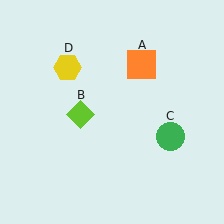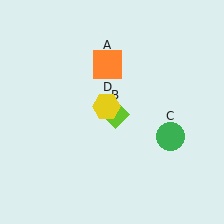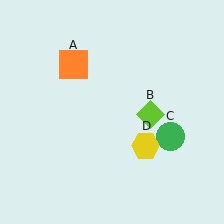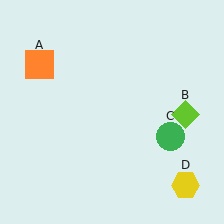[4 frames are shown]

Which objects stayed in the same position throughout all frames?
Green circle (object C) remained stationary.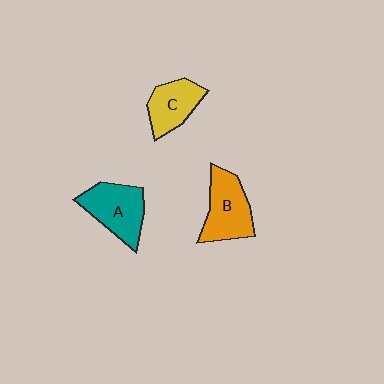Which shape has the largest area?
Shape B (orange).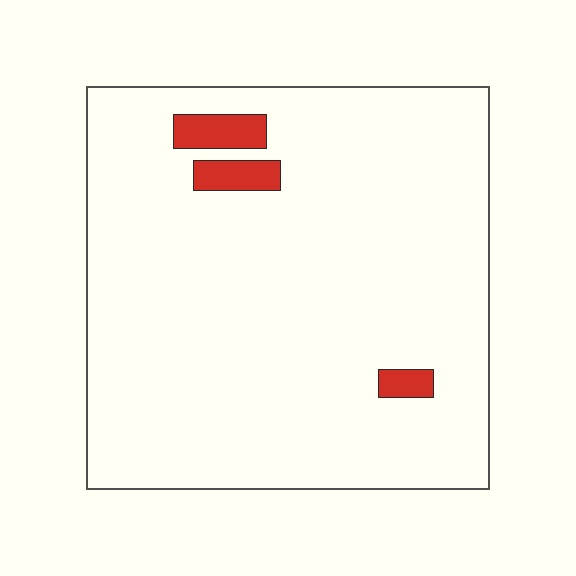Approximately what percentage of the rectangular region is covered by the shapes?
Approximately 5%.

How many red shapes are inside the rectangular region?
3.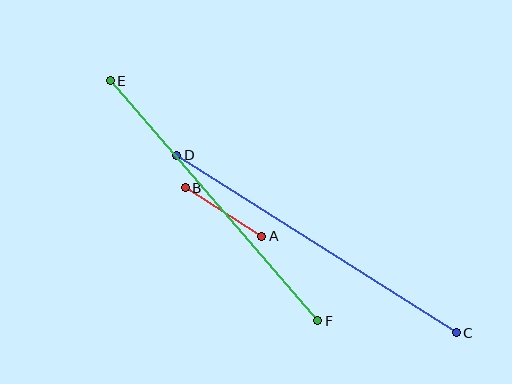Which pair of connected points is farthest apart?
Points C and D are farthest apart.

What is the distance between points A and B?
The distance is approximately 90 pixels.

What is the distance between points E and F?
The distance is approximately 318 pixels.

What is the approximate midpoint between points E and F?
The midpoint is at approximately (214, 201) pixels.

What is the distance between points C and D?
The distance is approximately 331 pixels.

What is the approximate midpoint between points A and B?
The midpoint is at approximately (223, 212) pixels.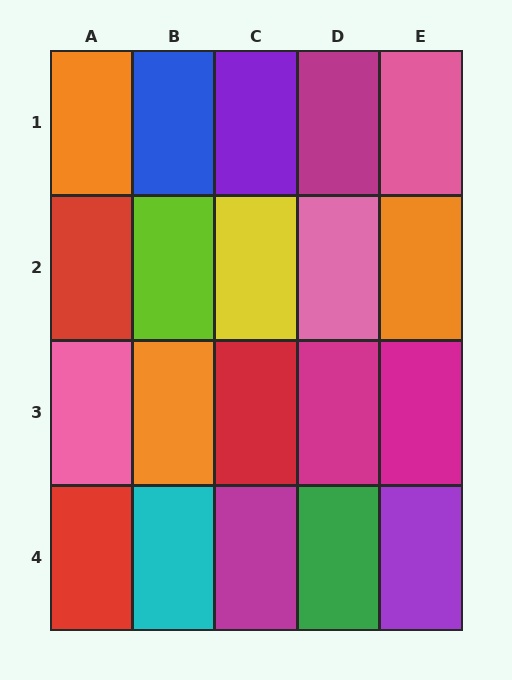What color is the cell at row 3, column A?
Pink.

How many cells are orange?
3 cells are orange.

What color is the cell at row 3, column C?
Red.